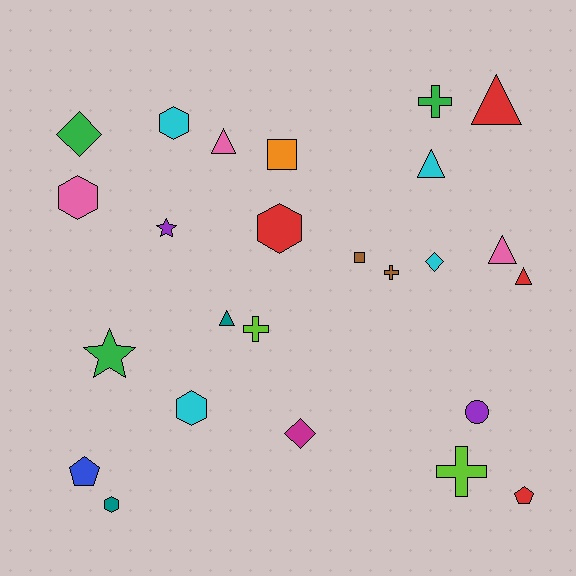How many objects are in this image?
There are 25 objects.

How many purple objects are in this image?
There are 2 purple objects.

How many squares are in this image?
There are 2 squares.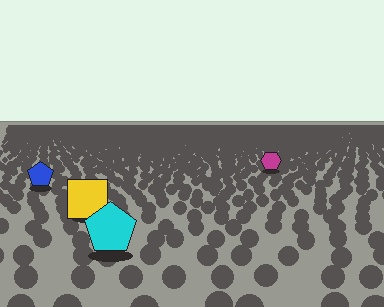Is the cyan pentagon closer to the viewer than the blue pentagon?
Yes. The cyan pentagon is closer — you can tell from the texture gradient: the ground texture is coarser near it.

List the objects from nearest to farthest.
From nearest to farthest: the cyan pentagon, the yellow square, the blue pentagon, the magenta hexagon.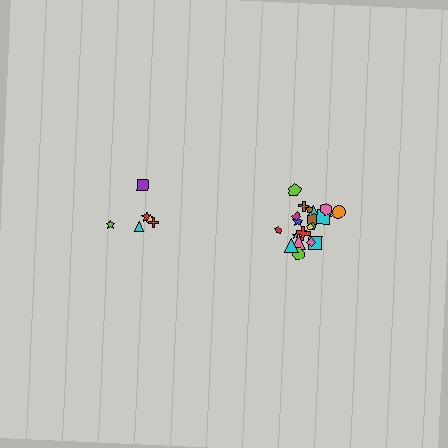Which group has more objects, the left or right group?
The right group.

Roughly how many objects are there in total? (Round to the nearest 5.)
Roughly 30 objects in total.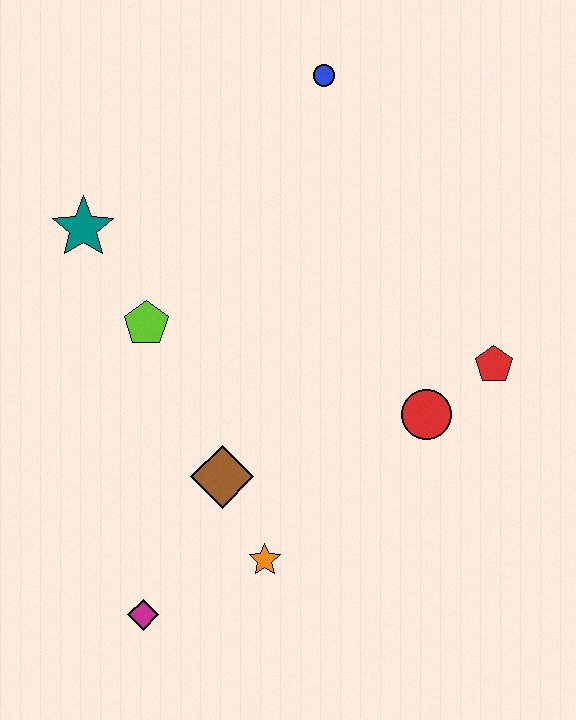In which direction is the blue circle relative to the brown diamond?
The blue circle is above the brown diamond.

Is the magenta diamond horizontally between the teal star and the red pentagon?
Yes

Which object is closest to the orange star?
The brown diamond is closest to the orange star.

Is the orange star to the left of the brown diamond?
No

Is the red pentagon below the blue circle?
Yes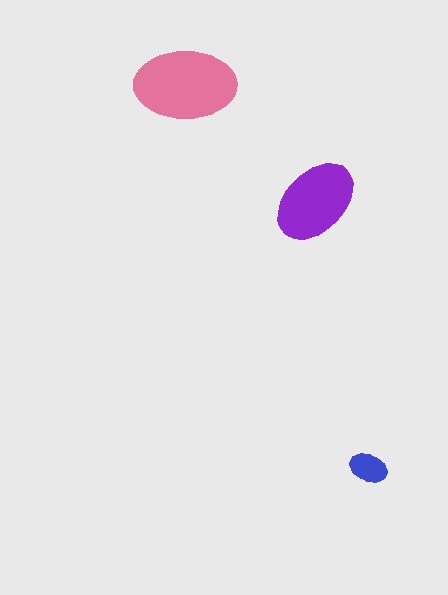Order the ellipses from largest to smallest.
the pink one, the purple one, the blue one.